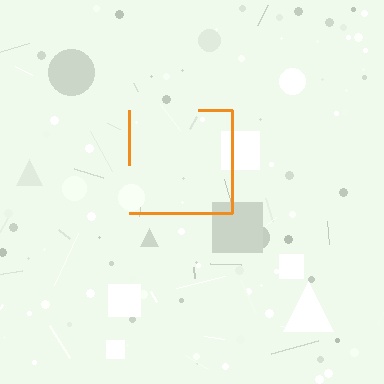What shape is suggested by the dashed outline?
The dashed outline suggests a square.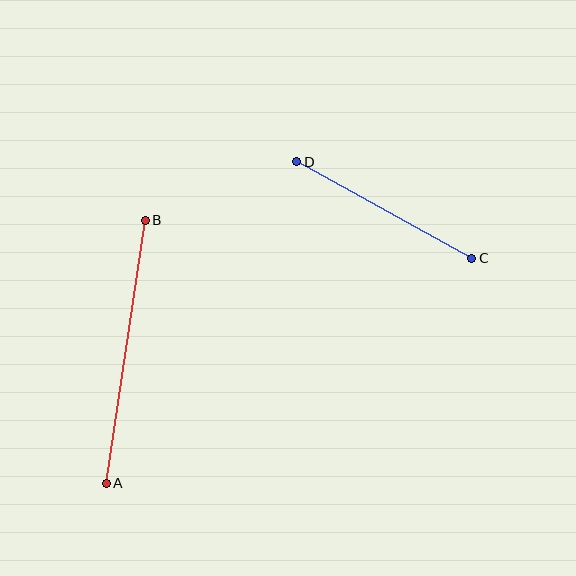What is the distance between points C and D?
The distance is approximately 199 pixels.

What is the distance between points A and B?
The distance is approximately 266 pixels.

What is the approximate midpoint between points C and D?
The midpoint is at approximately (384, 210) pixels.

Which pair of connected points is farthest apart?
Points A and B are farthest apart.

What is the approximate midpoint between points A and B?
The midpoint is at approximately (126, 352) pixels.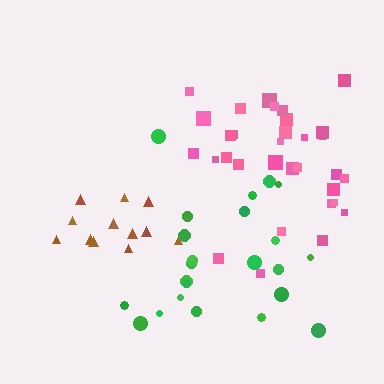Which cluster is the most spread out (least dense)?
Green.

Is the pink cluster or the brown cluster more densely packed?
Brown.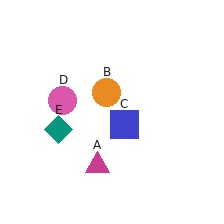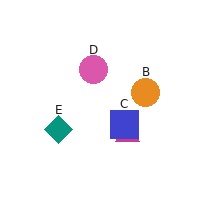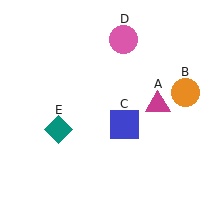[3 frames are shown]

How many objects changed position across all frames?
3 objects changed position: magenta triangle (object A), orange circle (object B), pink circle (object D).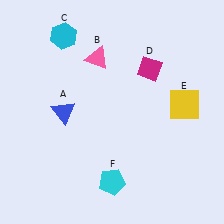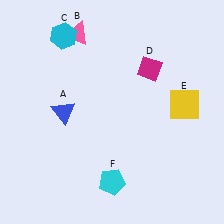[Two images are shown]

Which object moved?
The pink triangle (B) moved up.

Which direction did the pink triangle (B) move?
The pink triangle (B) moved up.